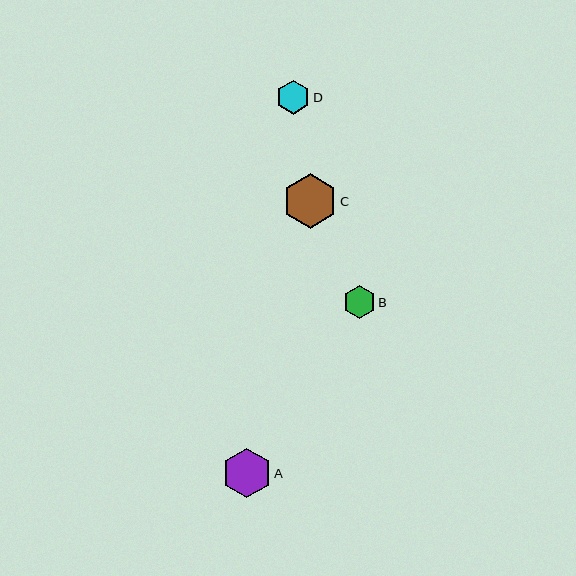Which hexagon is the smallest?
Hexagon B is the smallest with a size of approximately 33 pixels.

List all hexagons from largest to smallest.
From largest to smallest: C, A, D, B.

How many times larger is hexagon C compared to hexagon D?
Hexagon C is approximately 1.6 times the size of hexagon D.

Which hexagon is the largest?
Hexagon C is the largest with a size of approximately 55 pixels.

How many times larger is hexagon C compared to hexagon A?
Hexagon C is approximately 1.1 times the size of hexagon A.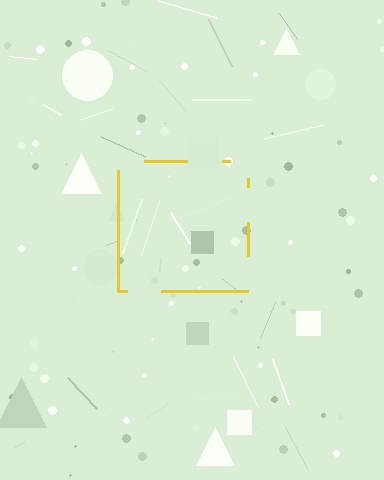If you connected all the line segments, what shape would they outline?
They would outline a square.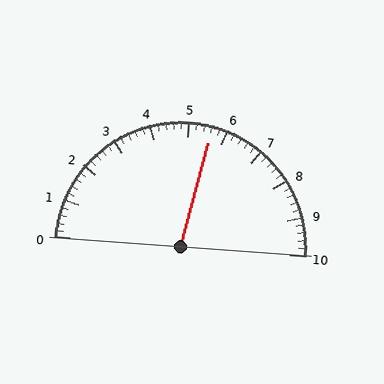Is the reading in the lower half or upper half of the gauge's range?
The reading is in the upper half of the range (0 to 10).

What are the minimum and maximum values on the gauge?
The gauge ranges from 0 to 10.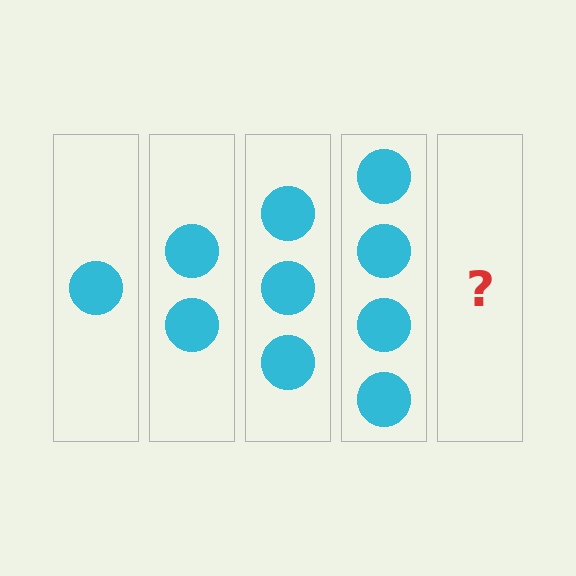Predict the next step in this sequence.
The next step is 5 circles.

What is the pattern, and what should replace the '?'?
The pattern is that each step adds one more circle. The '?' should be 5 circles.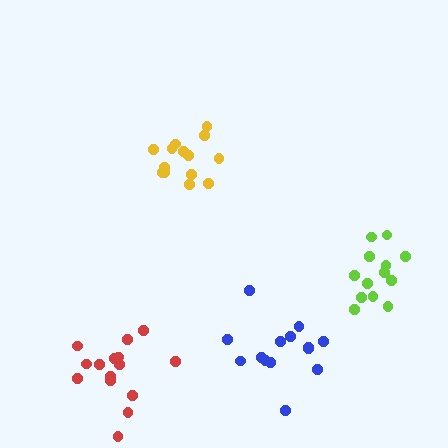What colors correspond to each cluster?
The clusters are colored: yellow, lime, blue, red.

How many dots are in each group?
Group 1: 14 dots, Group 2: 13 dots, Group 3: 14 dots, Group 4: 15 dots (56 total).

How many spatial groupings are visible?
There are 4 spatial groupings.